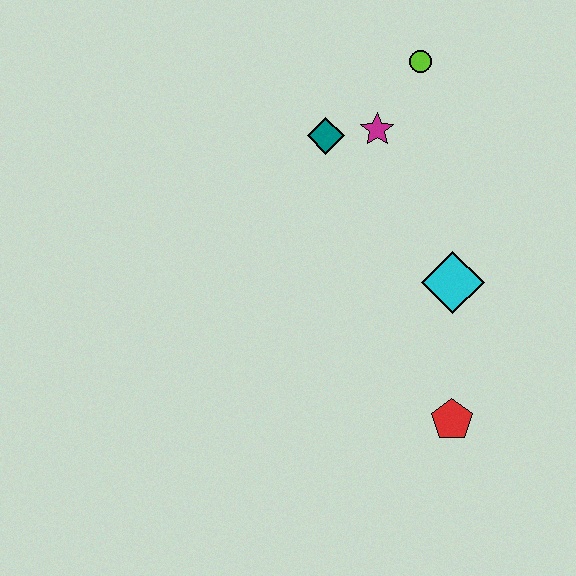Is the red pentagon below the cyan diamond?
Yes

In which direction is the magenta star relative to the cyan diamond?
The magenta star is above the cyan diamond.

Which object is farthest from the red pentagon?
The lime circle is farthest from the red pentagon.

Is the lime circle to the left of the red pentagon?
Yes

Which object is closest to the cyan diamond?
The red pentagon is closest to the cyan diamond.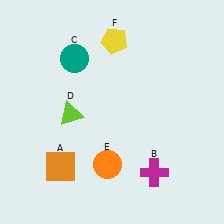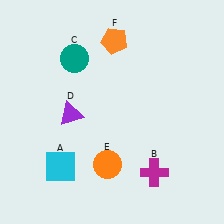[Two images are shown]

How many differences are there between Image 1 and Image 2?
There are 3 differences between the two images.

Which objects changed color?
A changed from orange to cyan. D changed from lime to purple. F changed from yellow to orange.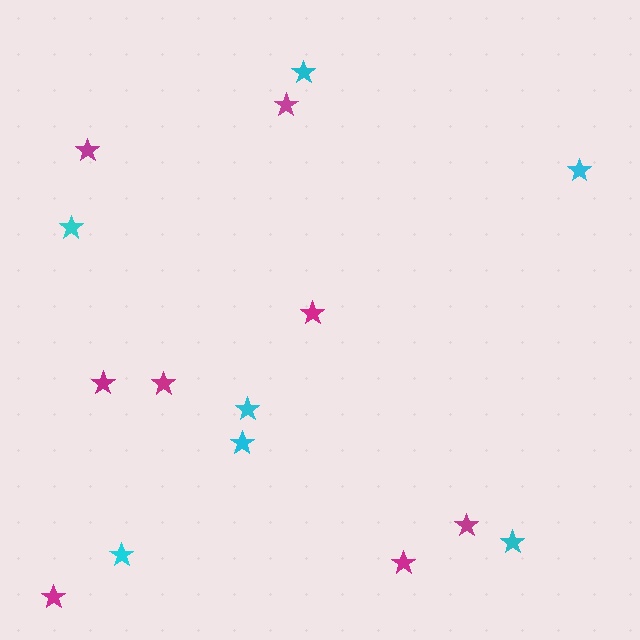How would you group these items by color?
There are 2 groups: one group of cyan stars (7) and one group of magenta stars (8).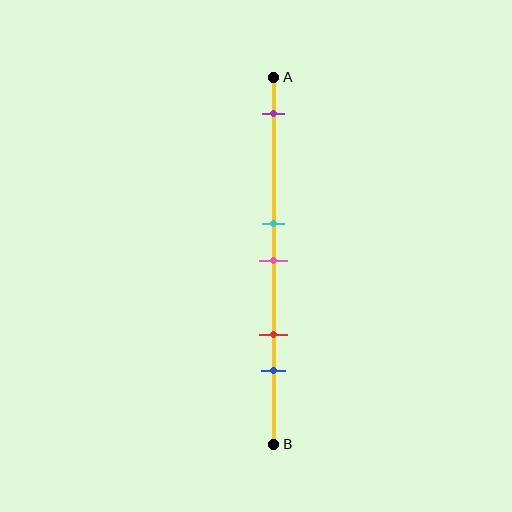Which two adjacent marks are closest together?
The cyan and pink marks are the closest adjacent pair.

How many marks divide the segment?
There are 5 marks dividing the segment.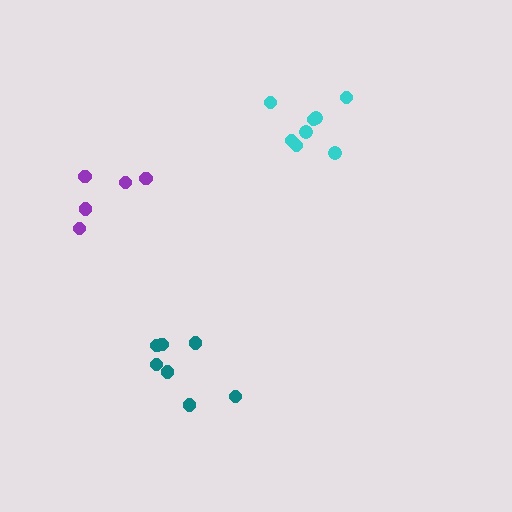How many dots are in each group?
Group 1: 8 dots, Group 2: 5 dots, Group 3: 7 dots (20 total).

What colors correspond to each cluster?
The clusters are colored: cyan, purple, teal.